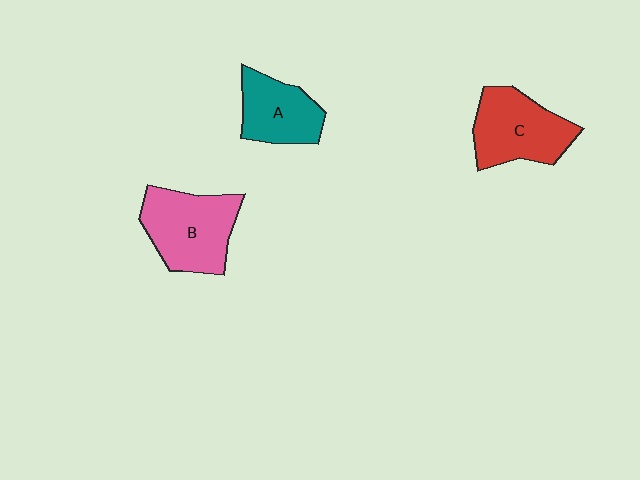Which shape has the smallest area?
Shape A (teal).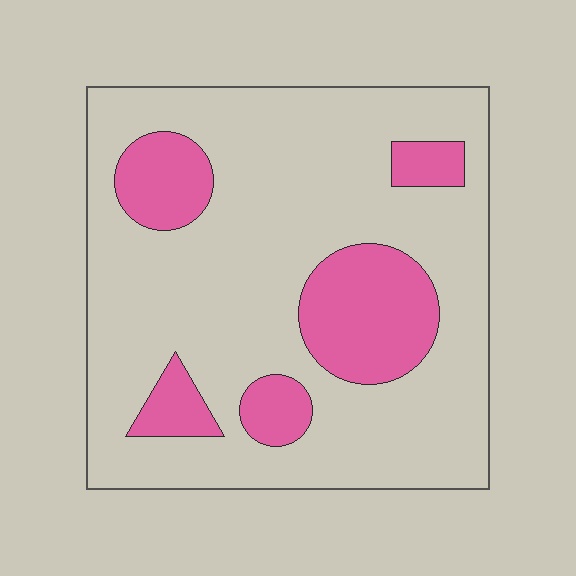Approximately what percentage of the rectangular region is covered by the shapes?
Approximately 20%.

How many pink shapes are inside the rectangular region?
5.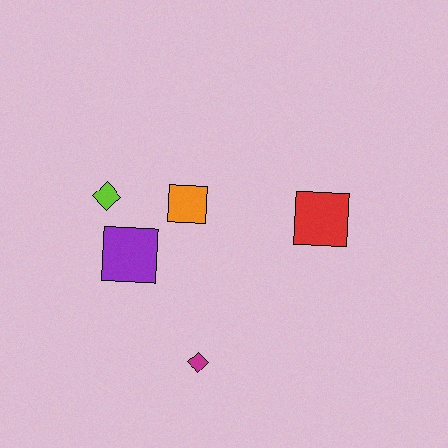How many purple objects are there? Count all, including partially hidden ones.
There is 1 purple object.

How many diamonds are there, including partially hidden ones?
There are 2 diamonds.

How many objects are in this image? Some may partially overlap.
There are 5 objects.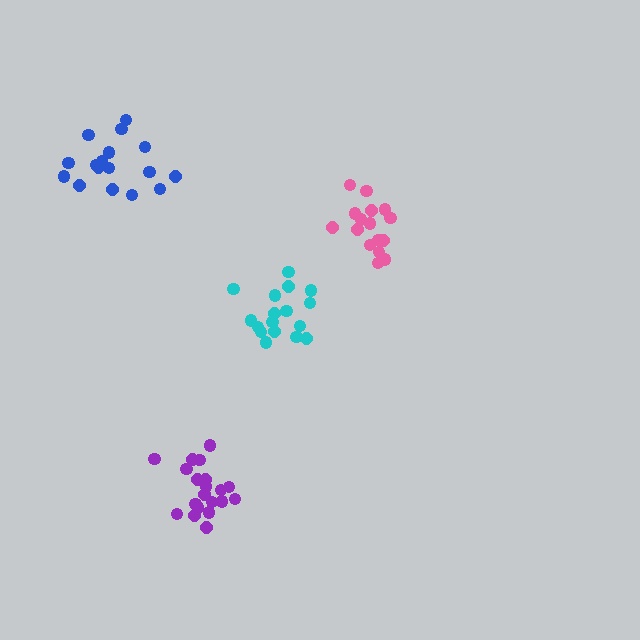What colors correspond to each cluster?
The clusters are colored: cyan, pink, purple, blue.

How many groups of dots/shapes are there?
There are 4 groups.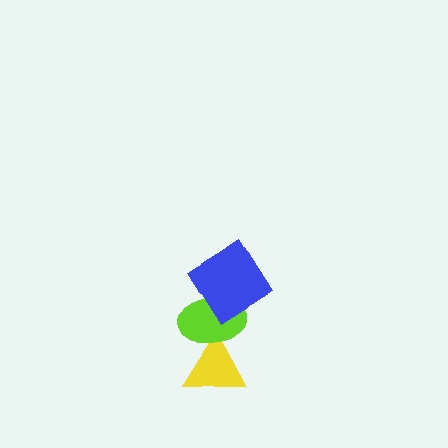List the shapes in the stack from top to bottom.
From top to bottom: the blue diamond, the lime ellipse, the yellow triangle.